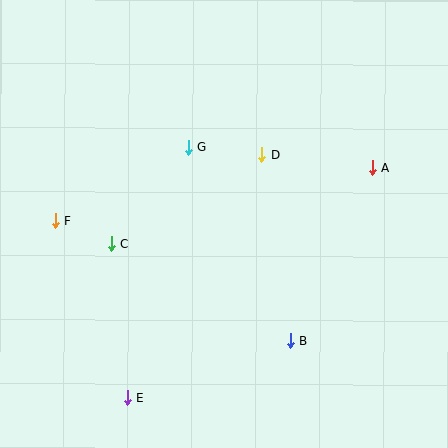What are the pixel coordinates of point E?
Point E is at (127, 397).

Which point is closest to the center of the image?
Point D at (262, 155) is closest to the center.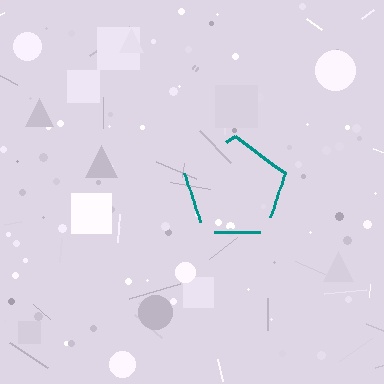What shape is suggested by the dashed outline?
The dashed outline suggests a pentagon.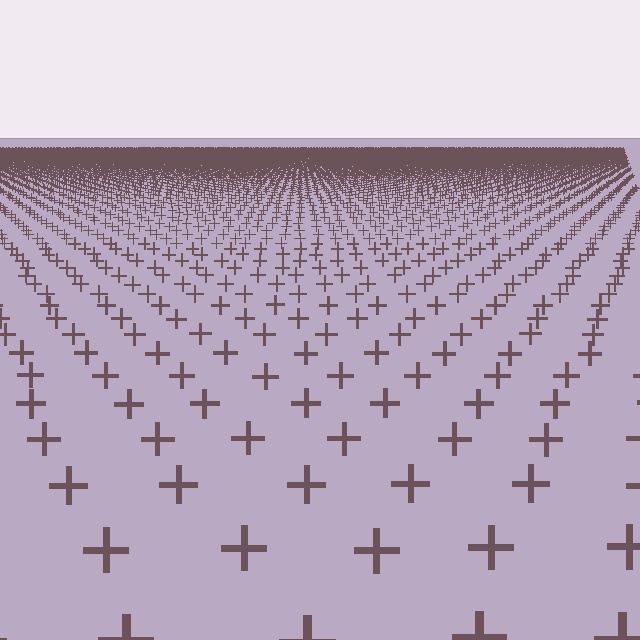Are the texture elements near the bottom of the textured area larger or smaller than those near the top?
Larger. Near the bottom, elements are closer to the viewer and appear at a bigger on-screen size.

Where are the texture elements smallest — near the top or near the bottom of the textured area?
Near the top.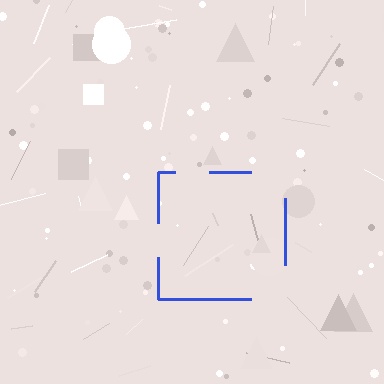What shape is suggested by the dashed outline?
The dashed outline suggests a square.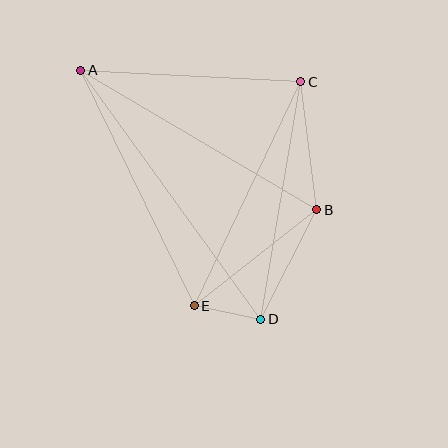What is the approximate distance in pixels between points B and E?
The distance between B and E is approximately 156 pixels.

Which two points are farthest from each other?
Points A and D are farthest from each other.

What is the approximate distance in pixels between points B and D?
The distance between B and D is approximately 123 pixels.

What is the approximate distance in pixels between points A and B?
The distance between A and B is approximately 274 pixels.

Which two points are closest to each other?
Points D and E are closest to each other.